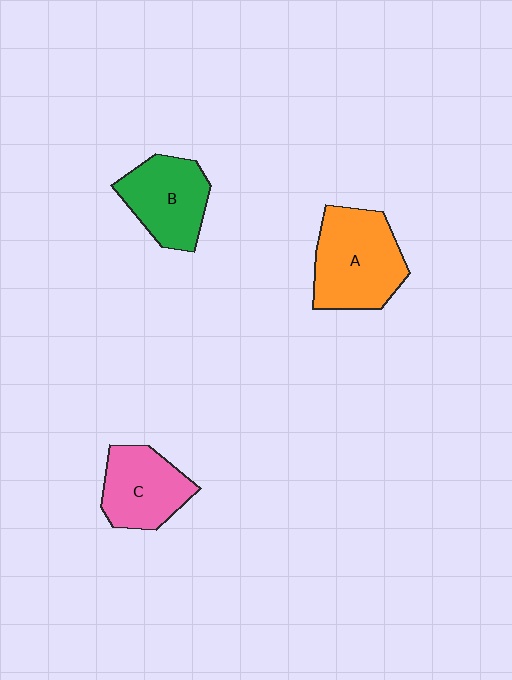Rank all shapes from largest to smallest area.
From largest to smallest: A (orange), B (green), C (pink).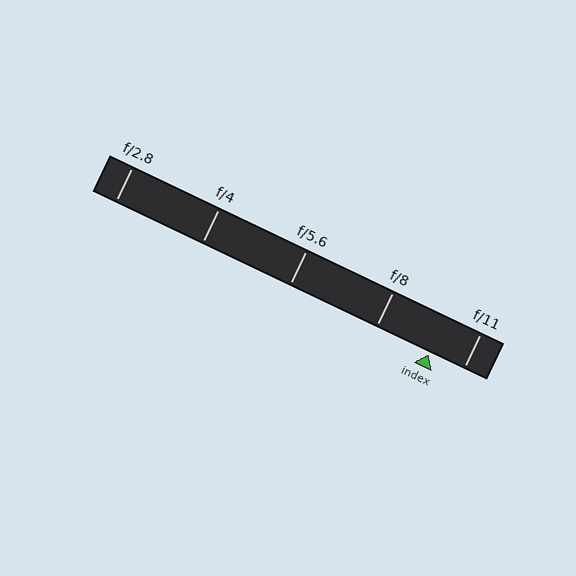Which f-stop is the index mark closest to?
The index mark is closest to f/11.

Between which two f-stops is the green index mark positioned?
The index mark is between f/8 and f/11.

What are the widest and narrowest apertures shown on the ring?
The widest aperture shown is f/2.8 and the narrowest is f/11.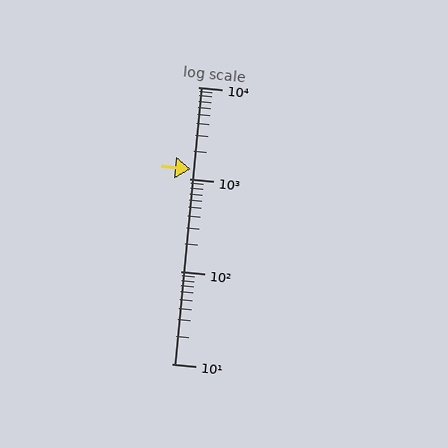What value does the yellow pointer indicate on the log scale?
The pointer indicates approximately 1300.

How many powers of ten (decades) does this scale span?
The scale spans 3 decades, from 10 to 10000.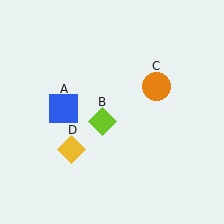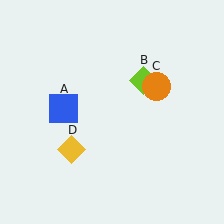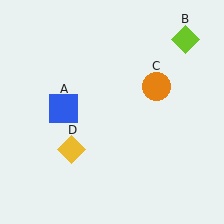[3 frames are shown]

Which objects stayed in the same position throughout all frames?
Blue square (object A) and orange circle (object C) and yellow diamond (object D) remained stationary.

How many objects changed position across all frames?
1 object changed position: lime diamond (object B).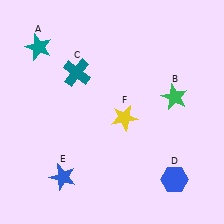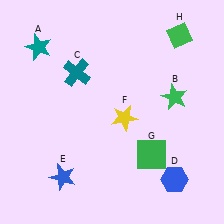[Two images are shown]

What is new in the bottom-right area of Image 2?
A green square (G) was added in the bottom-right area of Image 2.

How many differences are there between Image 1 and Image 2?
There are 2 differences between the two images.